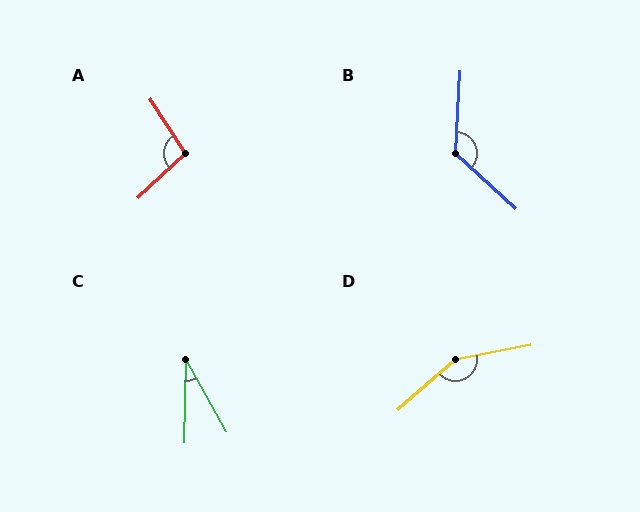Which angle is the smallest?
C, at approximately 30 degrees.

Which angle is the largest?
D, at approximately 149 degrees.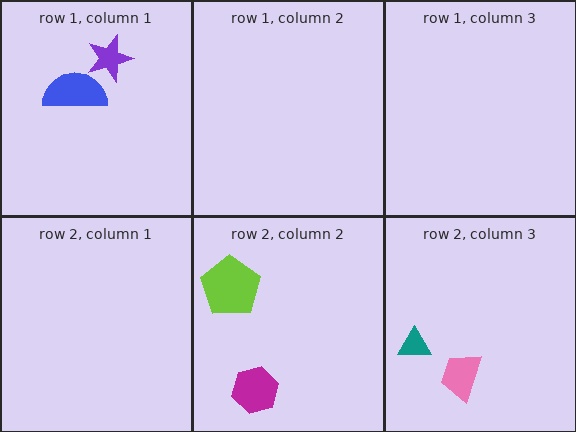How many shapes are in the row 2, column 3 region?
2.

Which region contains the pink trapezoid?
The row 2, column 3 region.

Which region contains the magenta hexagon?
The row 2, column 2 region.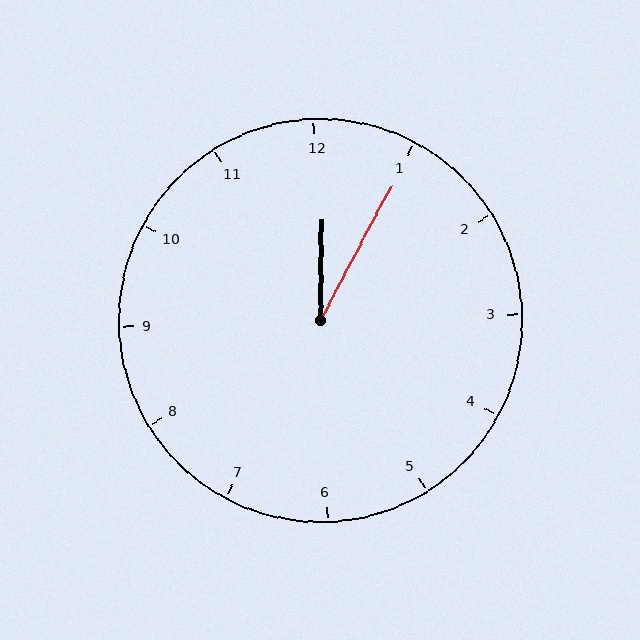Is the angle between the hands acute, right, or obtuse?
It is acute.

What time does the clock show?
12:05.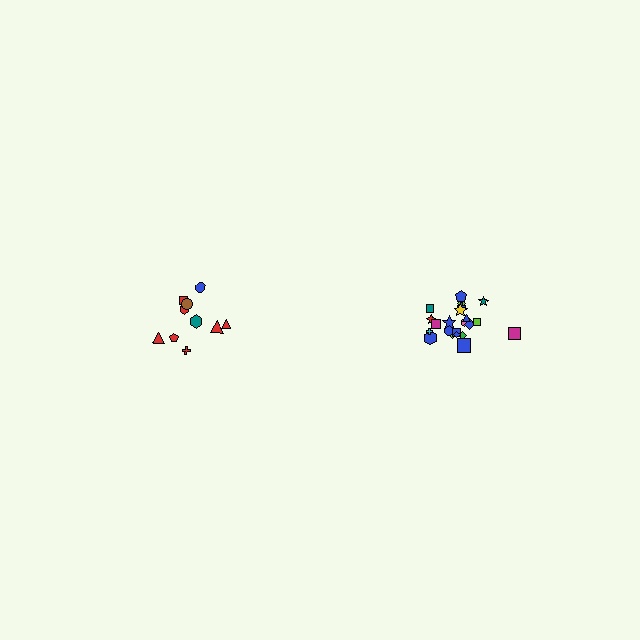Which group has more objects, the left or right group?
The right group.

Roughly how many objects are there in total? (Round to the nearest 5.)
Roughly 30 objects in total.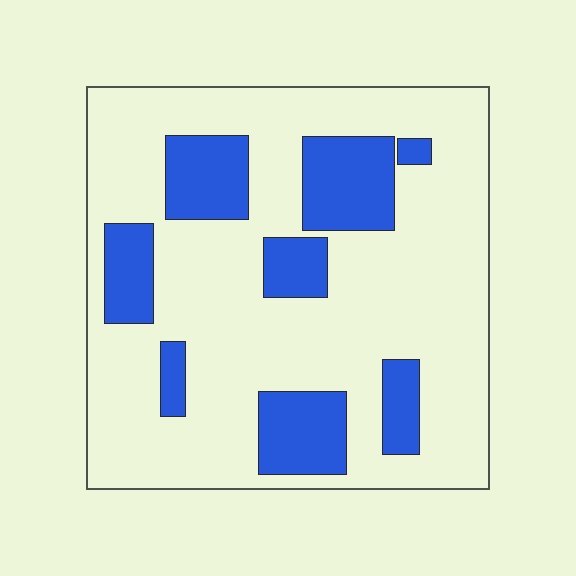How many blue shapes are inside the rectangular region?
8.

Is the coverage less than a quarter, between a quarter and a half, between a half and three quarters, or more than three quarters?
Less than a quarter.